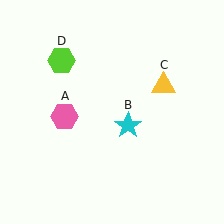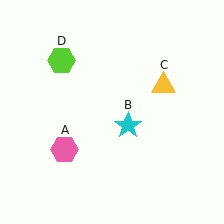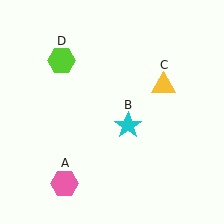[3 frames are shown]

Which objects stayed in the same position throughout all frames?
Cyan star (object B) and yellow triangle (object C) and lime hexagon (object D) remained stationary.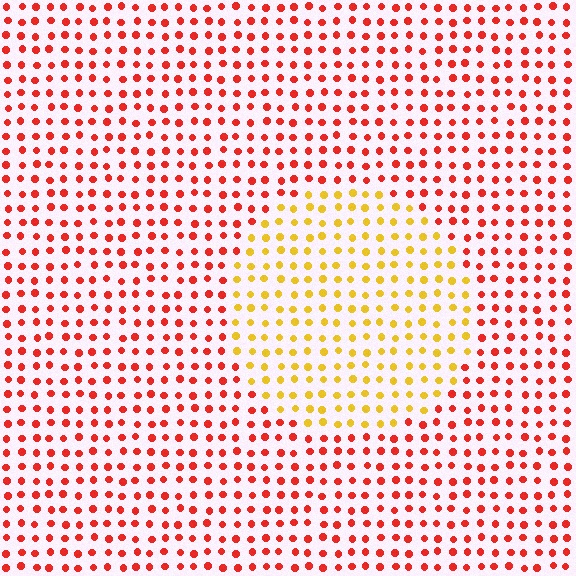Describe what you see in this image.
The image is filled with small red elements in a uniform arrangement. A circle-shaped region is visible where the elements are tinted to a slightly different hue, forming a subtle color boundary.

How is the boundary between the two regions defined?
The boundary is defined purely by a slight shift in hue (about 48 degrees). Spacing, size, and orientation are identical on both sides.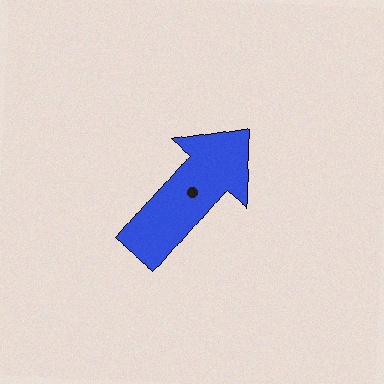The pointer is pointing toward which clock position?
Roughly 1 o'clock.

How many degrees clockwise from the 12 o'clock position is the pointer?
Approximately 40 degrees.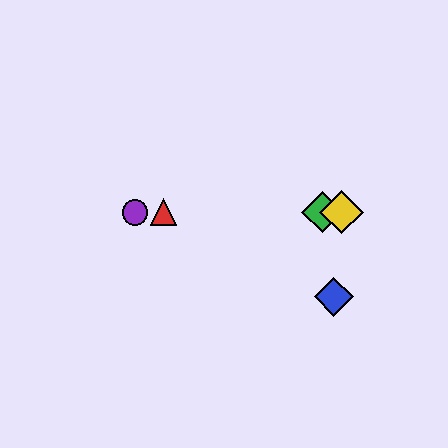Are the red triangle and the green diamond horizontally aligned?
Yes, both are at y≈212.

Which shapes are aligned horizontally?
The red triangle, the green diamond, the yellow diamond, the purple circle are aligned horizontally.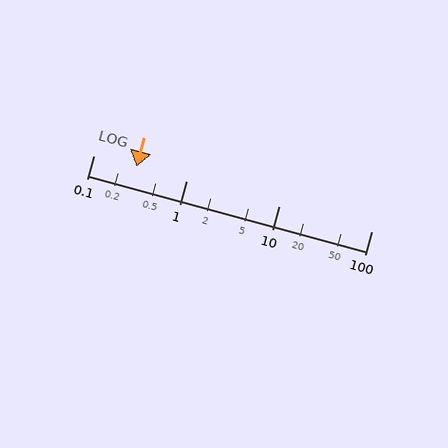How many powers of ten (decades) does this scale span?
The scale spans 3 decades, from 0.1 to 100.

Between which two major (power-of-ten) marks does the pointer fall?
The pointer is between 0.1 and 1.